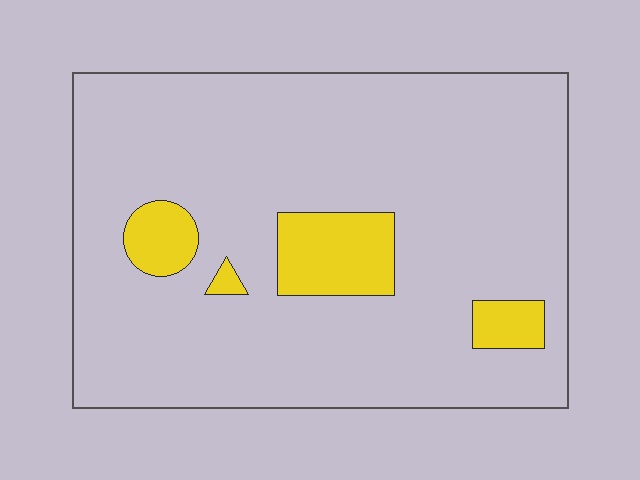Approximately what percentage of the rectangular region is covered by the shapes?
Approximately 10%.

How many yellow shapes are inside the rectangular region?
4.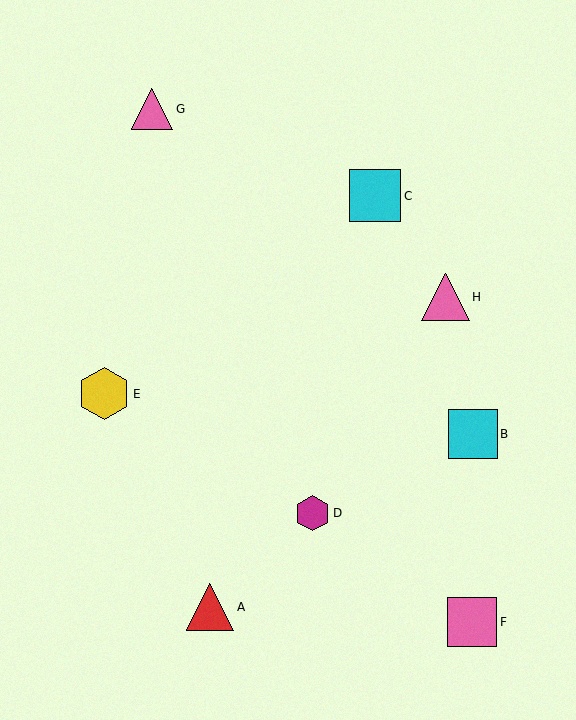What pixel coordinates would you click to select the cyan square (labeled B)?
Click at (473, 434) to select the cyan square B.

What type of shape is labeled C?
Shape C is a cyan square.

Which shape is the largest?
The cyan square (labeled C) is the largest.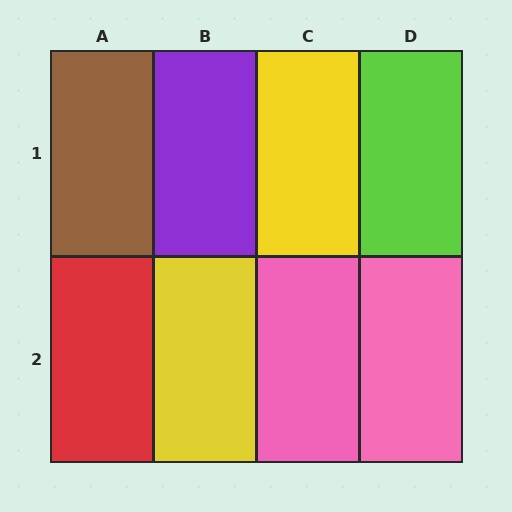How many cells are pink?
2 cells are pink.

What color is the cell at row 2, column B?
Yellow.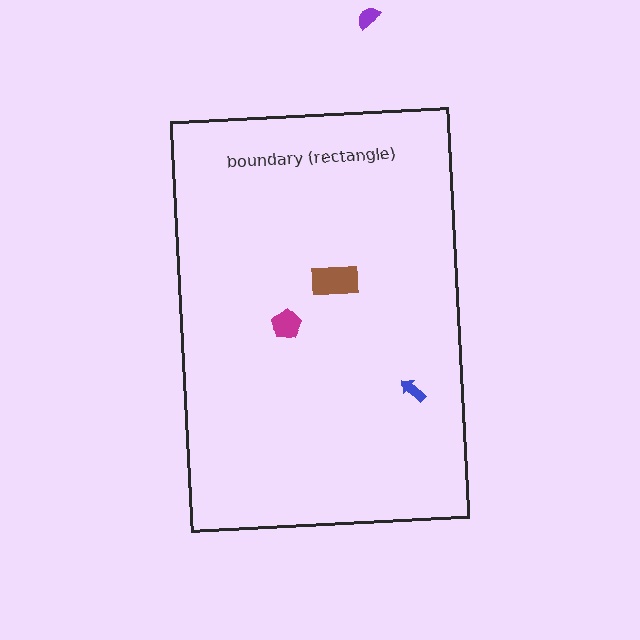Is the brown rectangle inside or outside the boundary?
Inside.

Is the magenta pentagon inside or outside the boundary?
Inside.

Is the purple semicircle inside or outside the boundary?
Outside.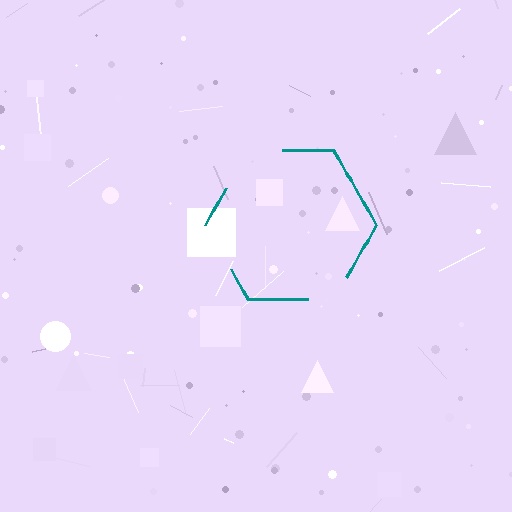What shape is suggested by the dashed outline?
The dashed outline suggests a hexagon.